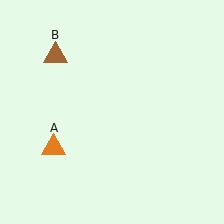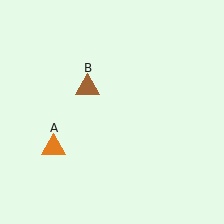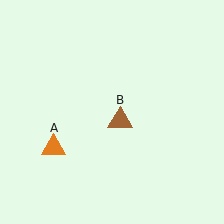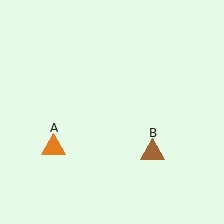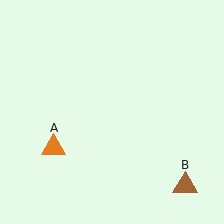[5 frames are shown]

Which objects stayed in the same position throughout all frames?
Orange triangle (object A) remained stationary.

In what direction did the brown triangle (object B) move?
The brown triangle (object B) moved down and to the right.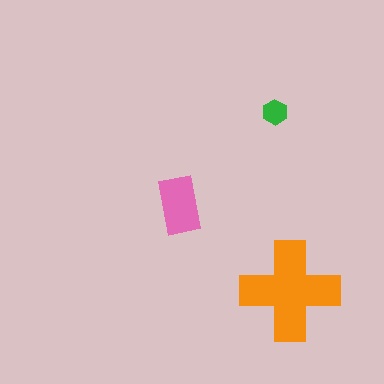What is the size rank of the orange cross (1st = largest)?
1st.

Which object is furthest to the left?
The pink rectangle is leftmost.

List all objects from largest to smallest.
The orange cross, the pink rectangle, the green hexagon.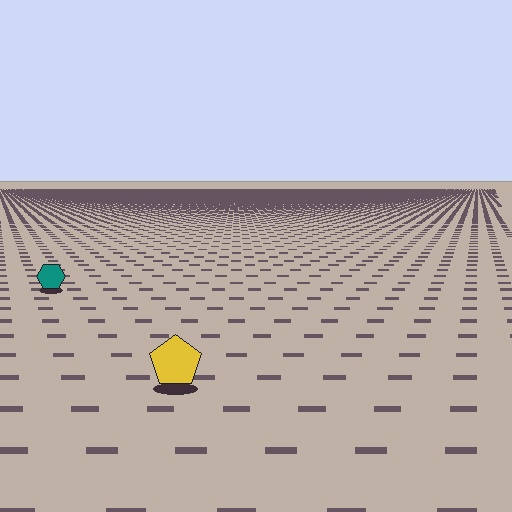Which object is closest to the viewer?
The yellow pentagon is closest. The texture marks near it are larger and more spread out.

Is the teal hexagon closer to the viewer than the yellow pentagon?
No. The yellow pentagon is closer — you can tell from the texture gradient: the ground texture is coarser near it.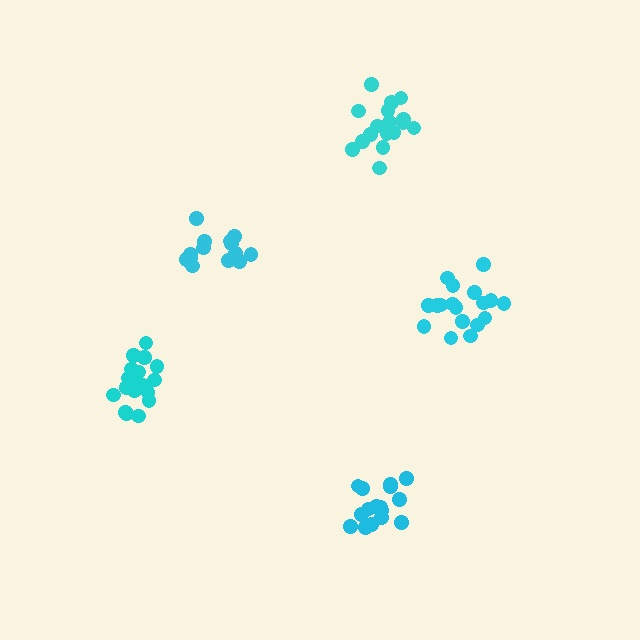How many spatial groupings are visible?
There are 5 spatial groupings.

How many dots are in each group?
Group 1: 18 dots, Group 2: 16 dots, Group 3: 18 dots, Group 4: 14 dots, Group 5: 17 dots (83 total).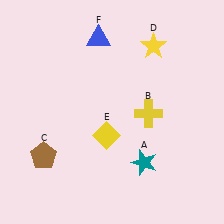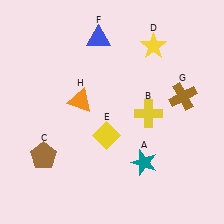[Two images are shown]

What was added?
A brown cross (G), an orange triangle (H) were added in Image 2.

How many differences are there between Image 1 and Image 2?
There are 2 differences between the two images.